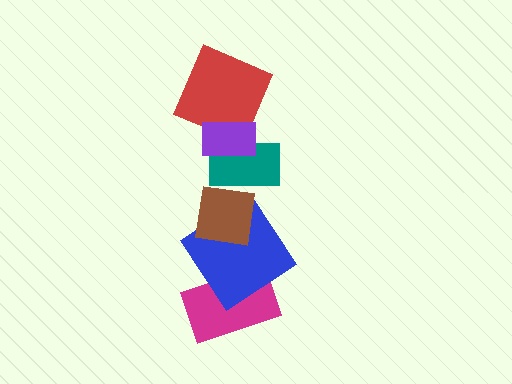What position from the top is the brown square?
The brown square is 4th from the top.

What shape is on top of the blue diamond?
The brown square is on top of the blue diamond.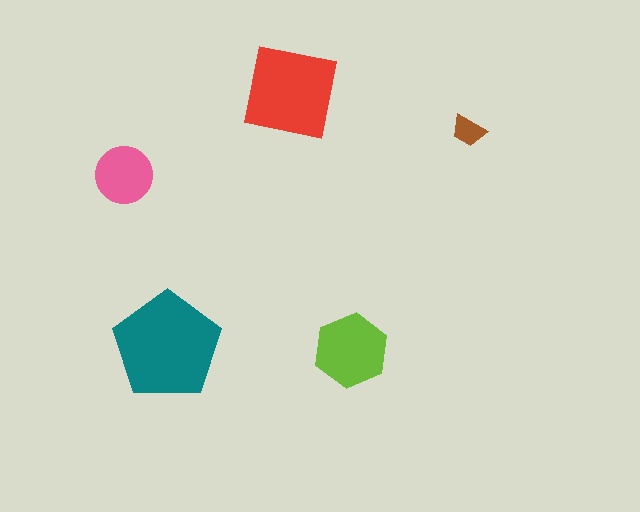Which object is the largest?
The teal pentagon.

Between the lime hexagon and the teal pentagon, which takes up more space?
The teal pentagon.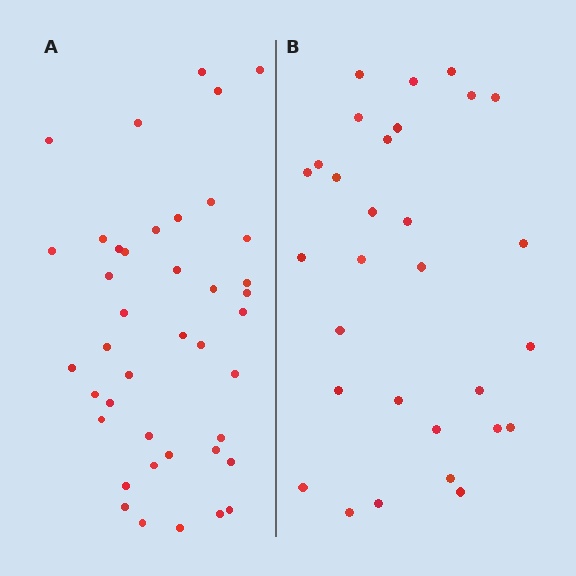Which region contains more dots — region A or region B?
Region A (the left region) has more dots.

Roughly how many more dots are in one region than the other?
Region A has roughly 12 or so more dots than region B.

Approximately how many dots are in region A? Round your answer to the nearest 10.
About 40 dots. (The exact count is 41, which rounds to 40.)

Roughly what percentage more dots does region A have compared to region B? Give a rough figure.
About 35% more.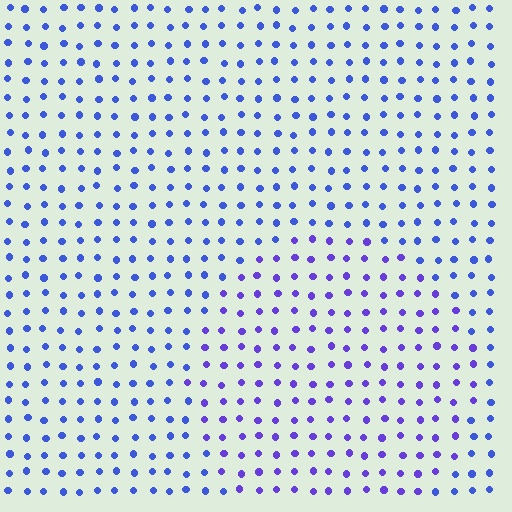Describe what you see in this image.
The image is filled with small blue elements in a uniform arrangement. A circle-shaped region is visible where the elements are tinted to a slightly different hue, forming a subtle color boundary.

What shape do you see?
I see a circle.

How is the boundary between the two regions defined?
The boundary is defined purely by a slight shift in hue (about 27 degrees). Spacing, size, and orientation are identical on both sides.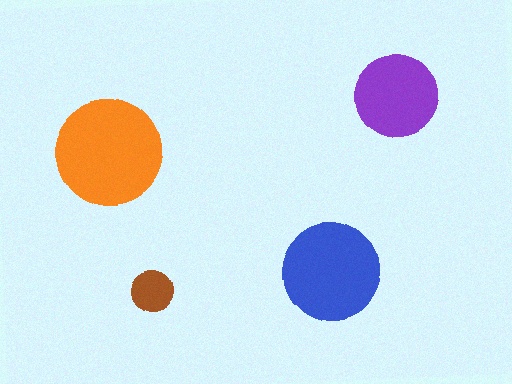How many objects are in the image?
There are 4 objects in the image.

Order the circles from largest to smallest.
the orange one, the blue one, the purple one, the brown one.